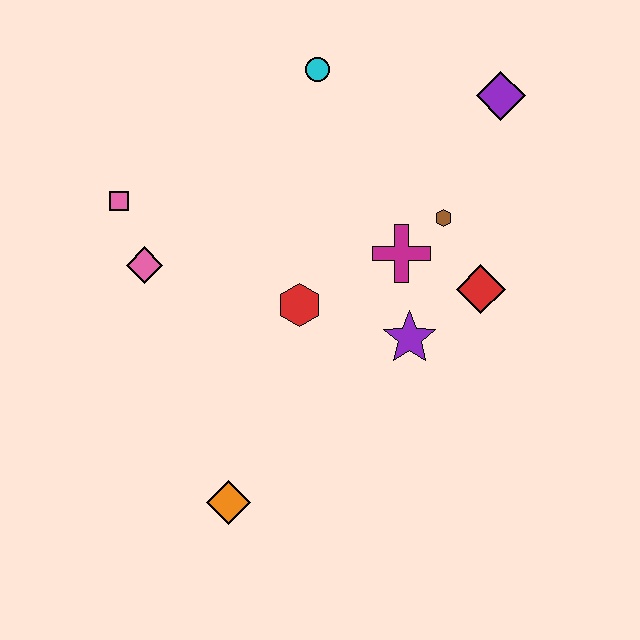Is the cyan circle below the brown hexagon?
No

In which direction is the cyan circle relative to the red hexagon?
The cyan circle is above the red hexagon.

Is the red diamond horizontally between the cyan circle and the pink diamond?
No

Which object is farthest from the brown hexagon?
The orange diamond is farthest from the brown hexagon.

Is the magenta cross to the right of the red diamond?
No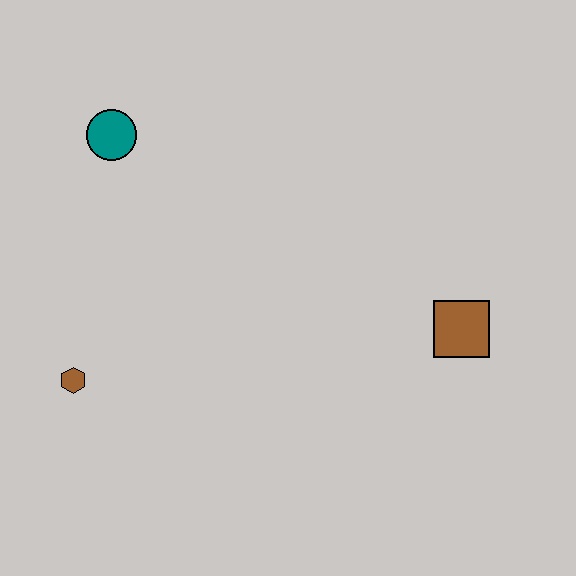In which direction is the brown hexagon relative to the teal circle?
The brown hexagon is below the teal circle.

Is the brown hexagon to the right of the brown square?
No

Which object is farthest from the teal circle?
The brown square is farthest from the teal circle.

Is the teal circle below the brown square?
No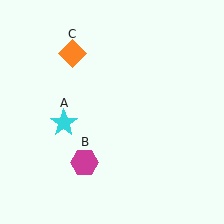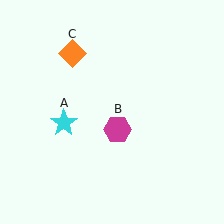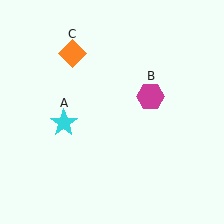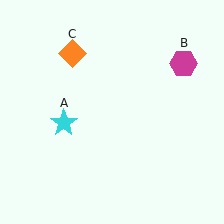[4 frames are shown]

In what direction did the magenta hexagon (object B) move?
The magenta hexagon (object B) moved up and to the right.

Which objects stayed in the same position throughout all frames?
Cyan star (object A) and orange diamond (object C) remained stationary.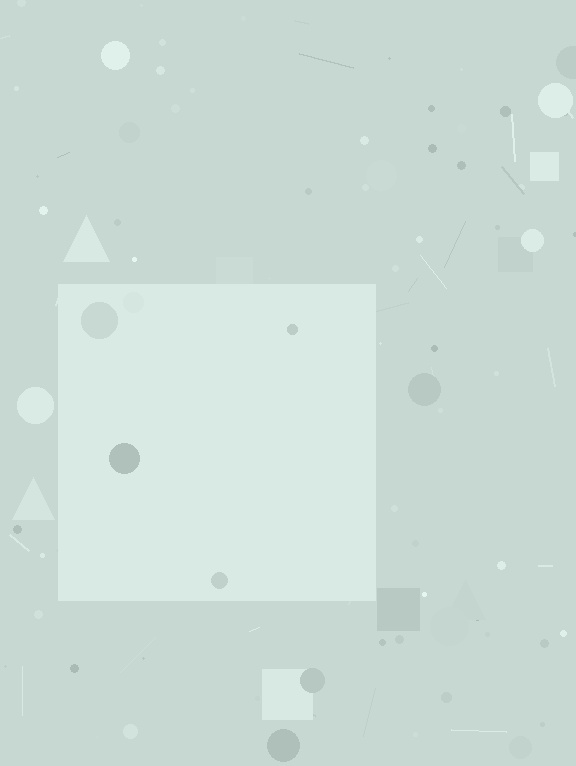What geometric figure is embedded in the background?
A square is embedded in the background.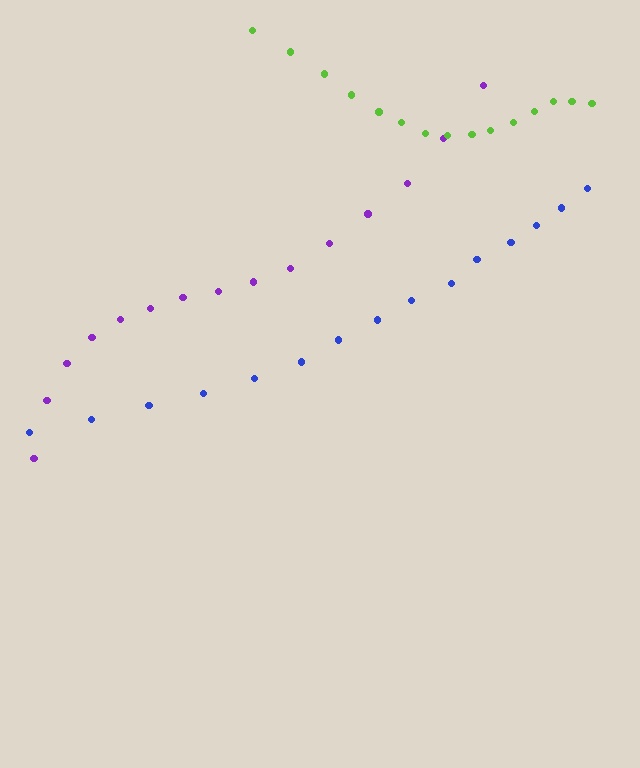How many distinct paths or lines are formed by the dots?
There are 3 distinct paths.